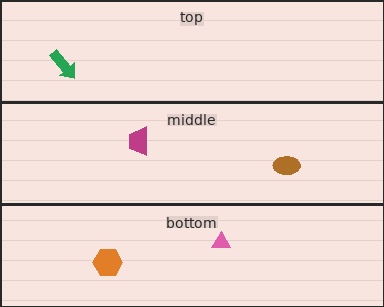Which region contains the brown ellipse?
The middle region.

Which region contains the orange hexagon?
The bottom region.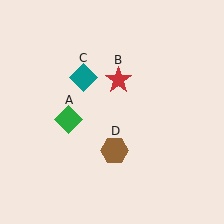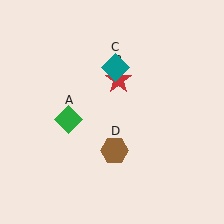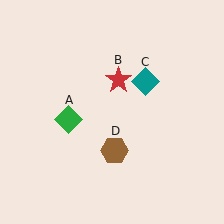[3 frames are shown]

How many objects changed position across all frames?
1 object changed position: teal diamond (object C).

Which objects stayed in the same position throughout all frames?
Green diamond (object A) and red star (object B) and brown hexagon (object D) remained stationary.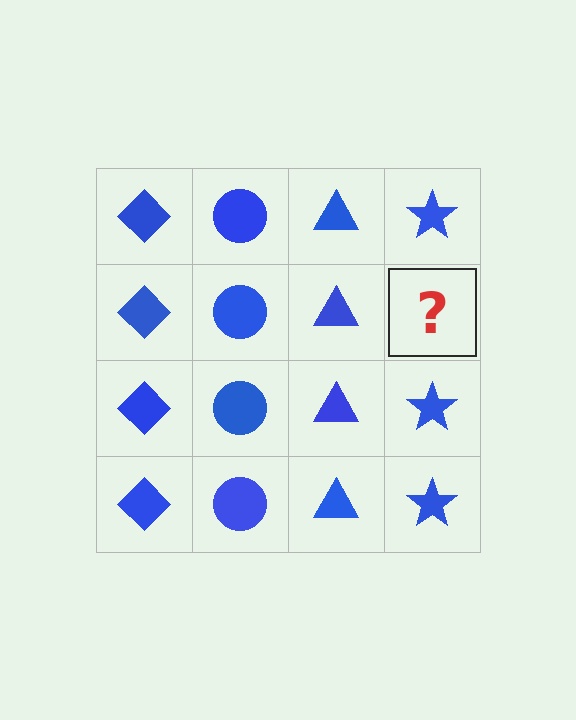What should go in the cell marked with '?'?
The missing cell should contain a blue star.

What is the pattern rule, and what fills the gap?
The rule is that each column has a consistent shape. The gap should be filled with a blue star.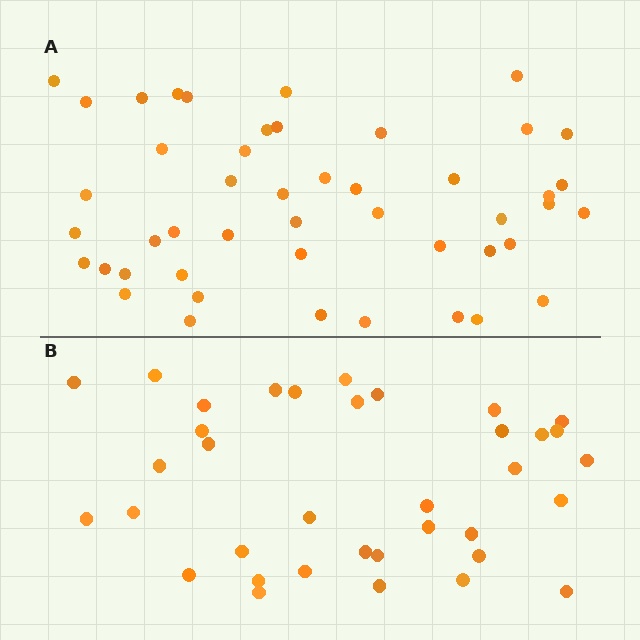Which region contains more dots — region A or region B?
Region A (the top region) has more dots.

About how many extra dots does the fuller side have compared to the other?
Region A has roughly 12 or so more dots than region B.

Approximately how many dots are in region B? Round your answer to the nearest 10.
About 40 dots. (The exact count is 36, which rounds to 40.)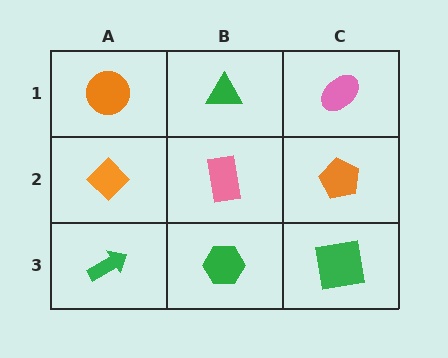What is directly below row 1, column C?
An orange pentagon.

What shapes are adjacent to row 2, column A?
An orange circle (row 1, column A), a green arrow (row 3, column A), a pink rectangle (row 2, column B).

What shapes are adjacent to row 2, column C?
A pink ellipse (row 1, column C), a green square (row 3, column C), a pink rectangle (row 2, column B).